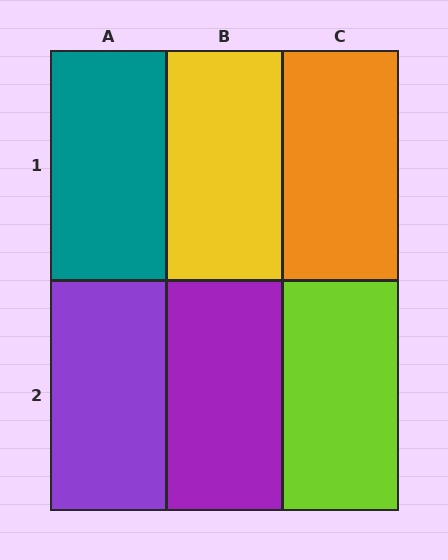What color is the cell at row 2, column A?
Purple.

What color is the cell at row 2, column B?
Purple.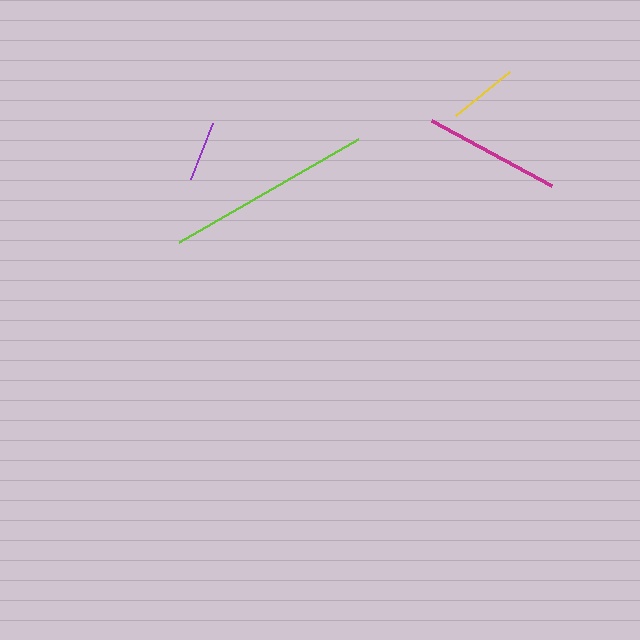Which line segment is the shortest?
The purple line is the shortest at approximately 60 pixels.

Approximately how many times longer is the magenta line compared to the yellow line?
The magenta line is approximately 2.0 times the length of the yellow line.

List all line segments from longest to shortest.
From longest to shortest: lime, magenta, yellow, purple.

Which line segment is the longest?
The lime line is the longest at approximately 206 pixels.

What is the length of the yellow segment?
The yellow segment is approximately 70 pixels long.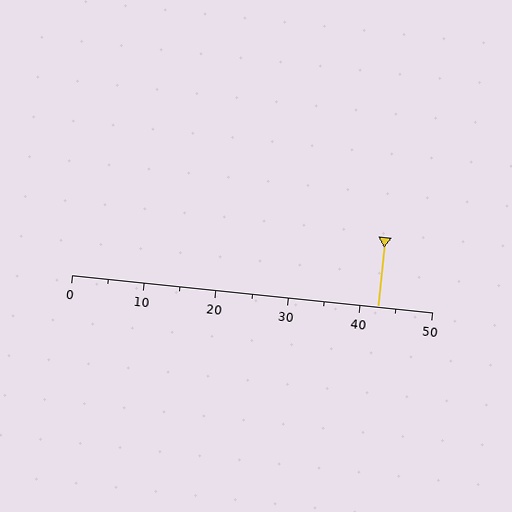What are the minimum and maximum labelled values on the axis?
The axis runs from 0 to 50.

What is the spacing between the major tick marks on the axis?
The major ticks are spaced 10 apart.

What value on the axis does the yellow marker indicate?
The marker indicates approximately 42.5.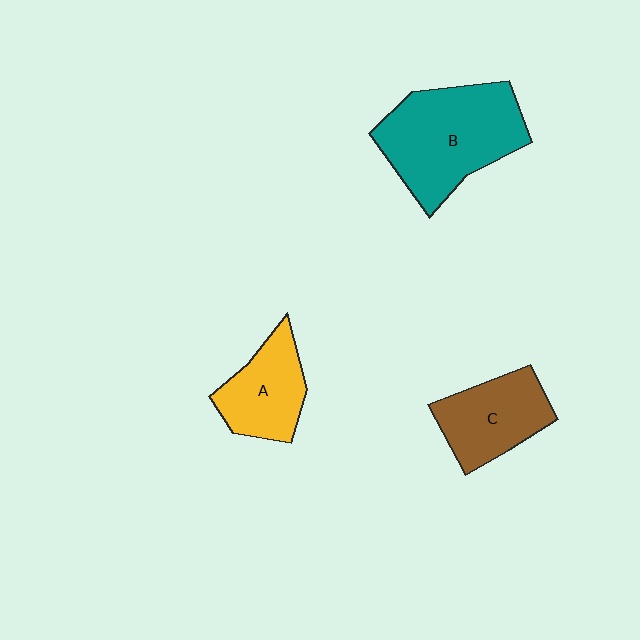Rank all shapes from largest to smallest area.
From largest to smallest: B (teal), C (brown), A (yellow).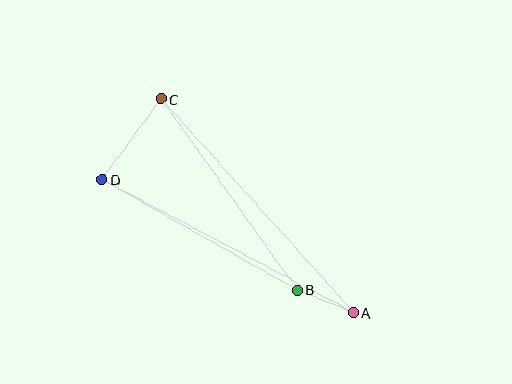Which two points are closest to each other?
Points A and B are closest to each other.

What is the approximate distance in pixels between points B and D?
The distance between B and D is approximately 224 pixels.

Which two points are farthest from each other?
Points A and C are farthest from each other.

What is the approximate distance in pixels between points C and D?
The distance between C and D is approximately 100 pixels.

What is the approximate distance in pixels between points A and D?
The distance between A and D is approximately 284 pixels.